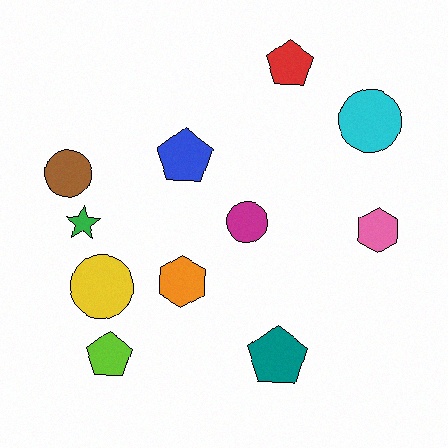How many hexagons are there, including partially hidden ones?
There are 2 hexagons.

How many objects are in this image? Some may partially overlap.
There are 11 objects.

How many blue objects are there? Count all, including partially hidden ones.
There is 1 blue object.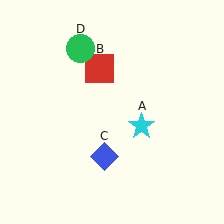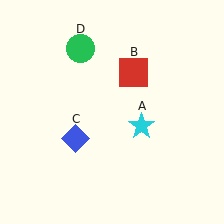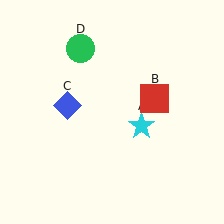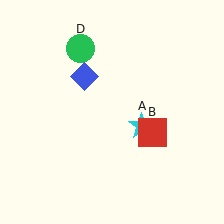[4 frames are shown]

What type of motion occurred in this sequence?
The red square (object B), blue diamond (object C) rotated clockwise around the center of the scene.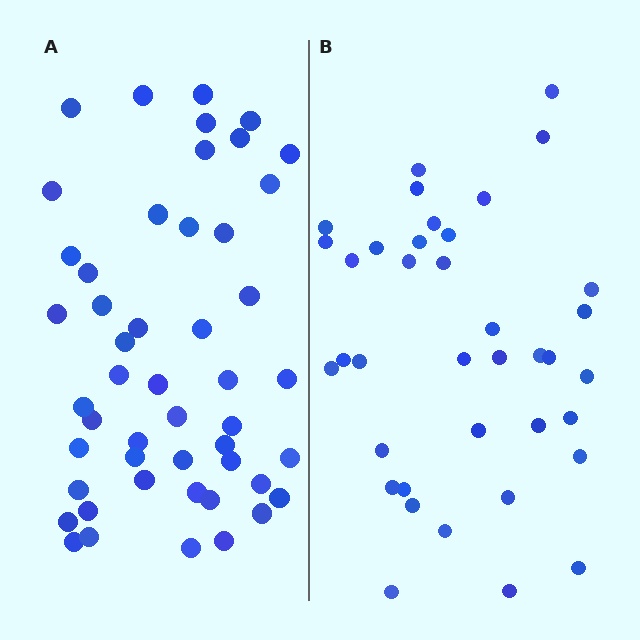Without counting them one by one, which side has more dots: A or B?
Region A (the left region) has more dots.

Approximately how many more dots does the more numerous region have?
Region A has roughly 12 or so more dots than region B.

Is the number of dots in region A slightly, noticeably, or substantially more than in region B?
Region A has noticeably more, but not dramatically so. The ratio is roughly 1.3 to 1.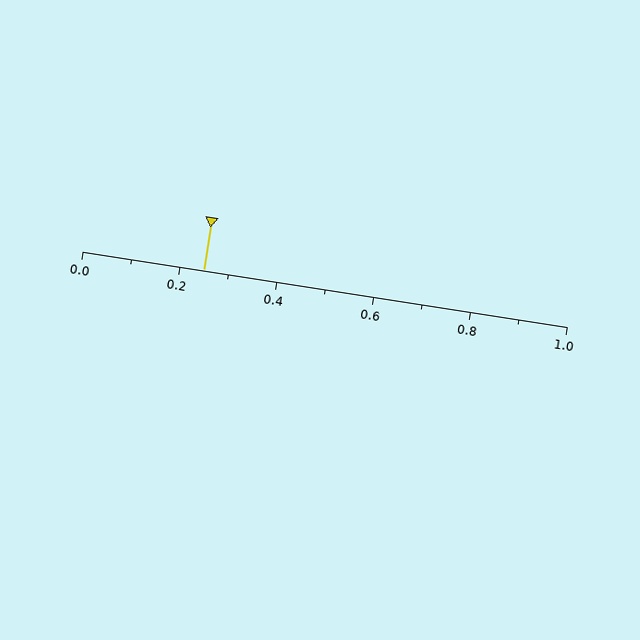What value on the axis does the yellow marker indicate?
The marker indicates approximately 0.25.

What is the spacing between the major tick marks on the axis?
The major ticks are spaced 0.2 apart.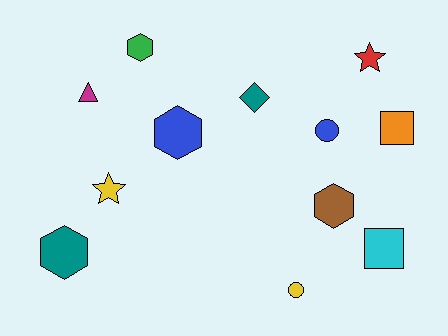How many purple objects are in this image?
There are no purple objects.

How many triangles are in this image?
There is 1 triangle.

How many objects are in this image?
There are 12 objects.